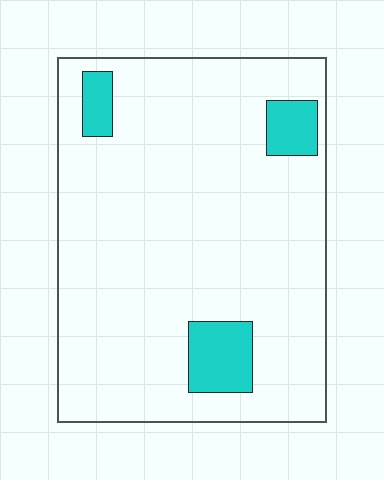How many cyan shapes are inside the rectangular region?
3.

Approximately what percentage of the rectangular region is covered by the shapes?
Approximately 10%.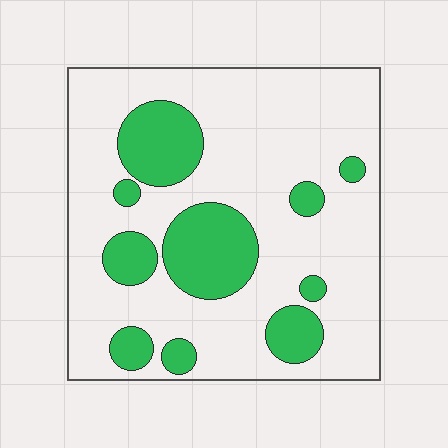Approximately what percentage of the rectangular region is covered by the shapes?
Approximately 25%.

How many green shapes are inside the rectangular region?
10.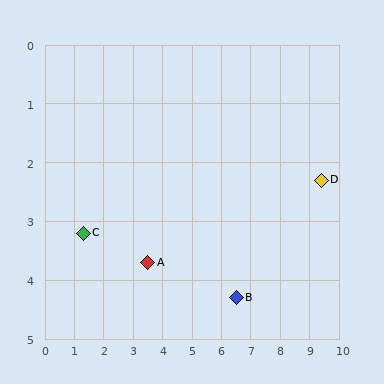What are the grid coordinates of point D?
Point D is at approximately (9.4, 2.3).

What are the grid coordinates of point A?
Point A is at approximately (3.5, 3.7).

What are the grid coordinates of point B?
Point B is at approximately (6.5, 4.3).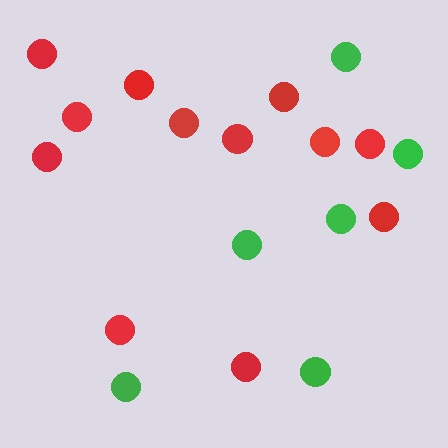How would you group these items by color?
There are 2 groups: one group of green circles (6) and one group of red circles (12).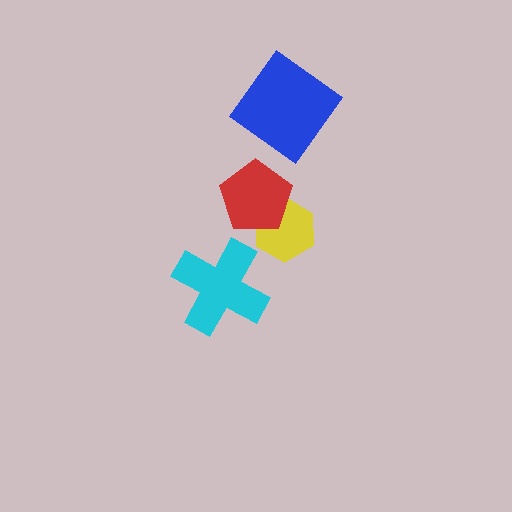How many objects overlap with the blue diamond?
0 objects overlap with the blue diamond.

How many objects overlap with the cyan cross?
0 objects overlap with the cyan cross.